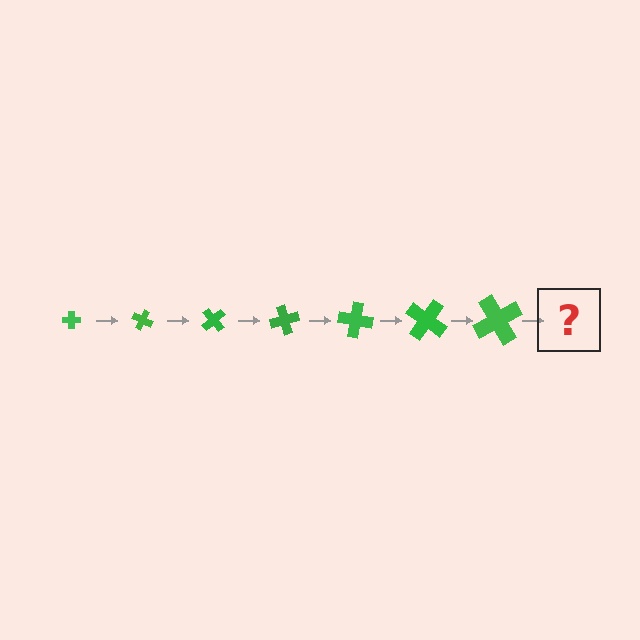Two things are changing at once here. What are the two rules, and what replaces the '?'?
The two rules are that the cross grows larger each step and it rotates 25 degrees each step. The '?' should be a cross, larger than the previous one and rotated 175 degrees from the start.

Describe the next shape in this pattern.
It should be a cross, larger than the previous one and rotated 175 degrees from the start.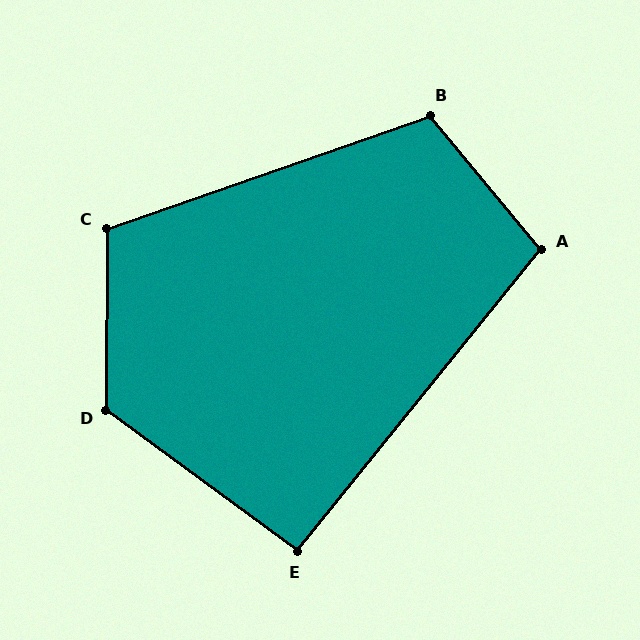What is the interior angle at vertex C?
Approximately 109 degrees (obtuse).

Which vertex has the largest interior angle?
D, at approximately 126 degrees.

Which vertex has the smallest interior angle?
E, at approximately 93 degrees.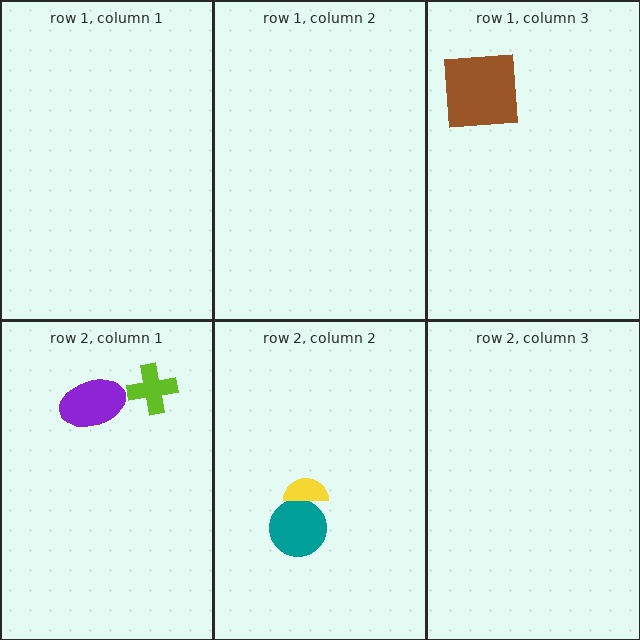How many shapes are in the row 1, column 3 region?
1.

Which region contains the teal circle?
The row 2, column 2 region.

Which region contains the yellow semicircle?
The row 2, column 2 region.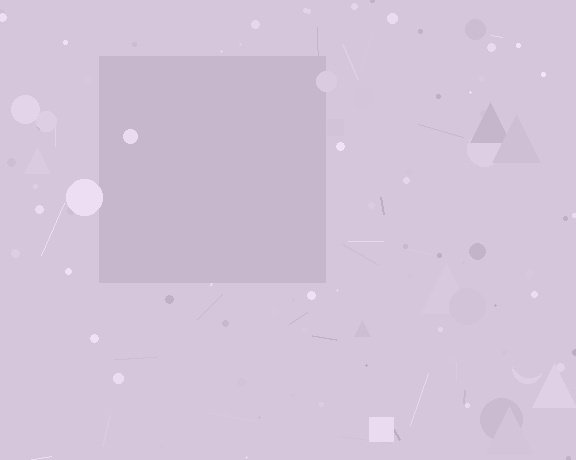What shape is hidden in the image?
A square is hidden in the image.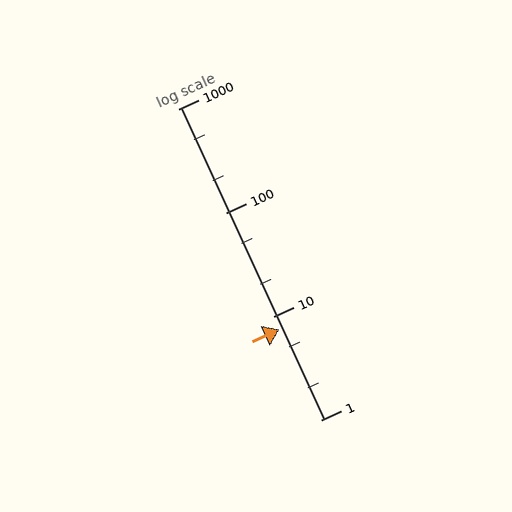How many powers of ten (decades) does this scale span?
The scale spans 3 decades, from 1 to 1000.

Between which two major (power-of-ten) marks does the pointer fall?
The pointer is between 1 and 10.